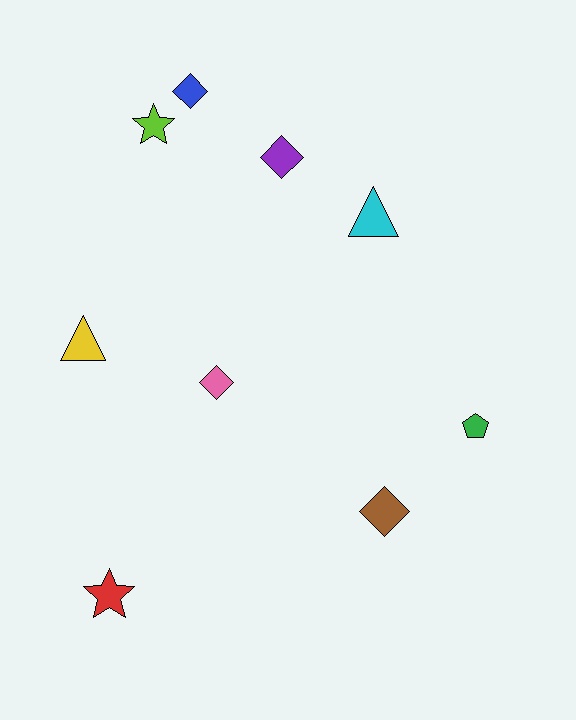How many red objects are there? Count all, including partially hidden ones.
There is 1 red object.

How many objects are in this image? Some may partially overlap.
There are 9 objects.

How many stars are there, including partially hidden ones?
There are 2 stars.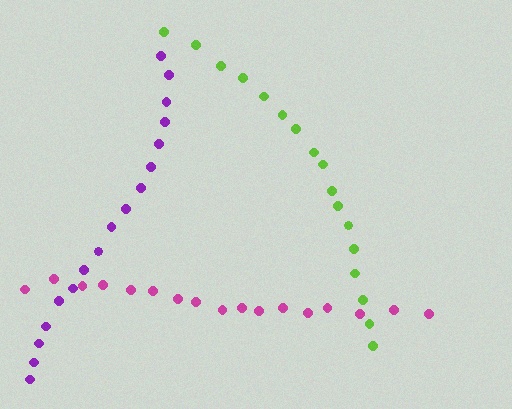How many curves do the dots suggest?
There are 3 distinct paths.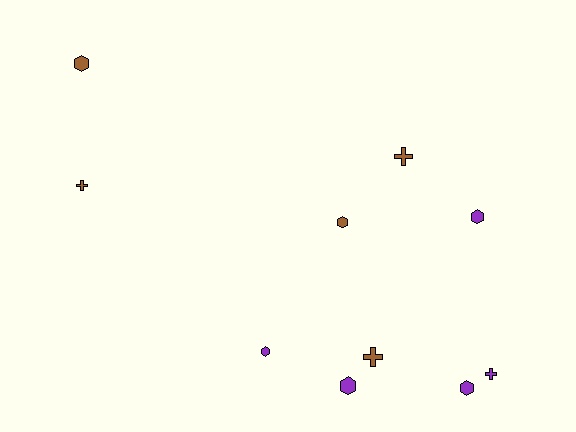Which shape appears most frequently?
Hexagon, with 6 objects.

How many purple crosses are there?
There is 1 purple cross.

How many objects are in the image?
There are 10 objects.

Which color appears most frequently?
Purple, with 5 objects.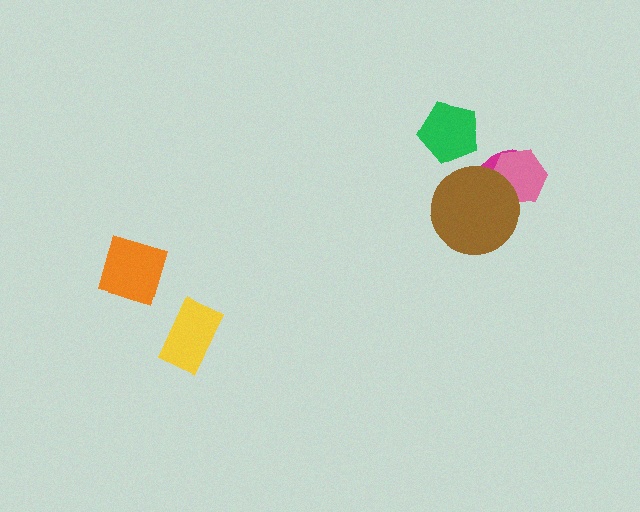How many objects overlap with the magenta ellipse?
2 objects overlap with the magenta ellipse.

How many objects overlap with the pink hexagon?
2 objects overlap with the pink hexagon.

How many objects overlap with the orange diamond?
0 objects overlap with the orange diamond.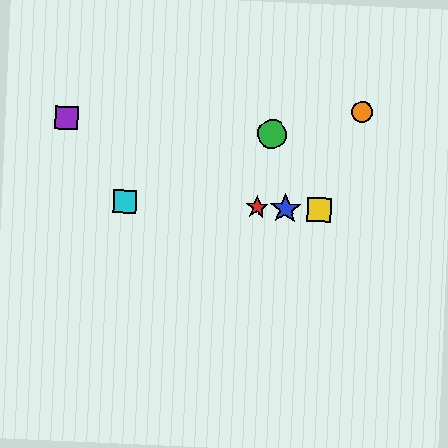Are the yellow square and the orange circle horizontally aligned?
No, the yellow square is at y≈210 and the orange circle is at y≈112.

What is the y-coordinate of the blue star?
The blue star is at y≈209.